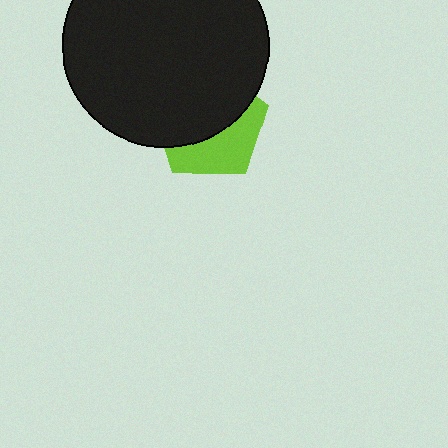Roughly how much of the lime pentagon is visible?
A small part of it is visible (roughly 41%).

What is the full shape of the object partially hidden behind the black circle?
The partially hidden object is a lime pentagon.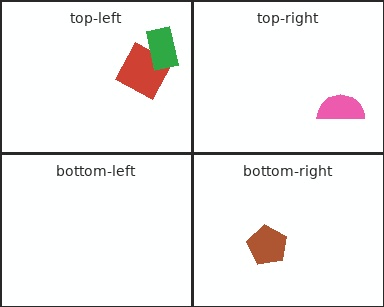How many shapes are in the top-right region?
1.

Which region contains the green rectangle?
The top-left region.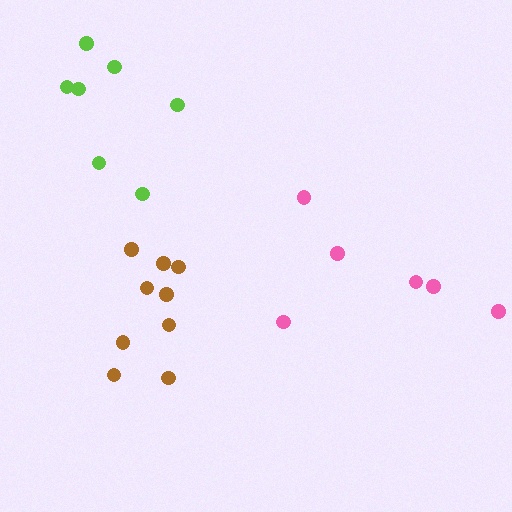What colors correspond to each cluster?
The clusters are colored: pink, brown, lime.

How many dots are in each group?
Group 1: 6 dots, Group 2: 9 dots, Group 3: 7 dots (22 total).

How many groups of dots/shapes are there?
There are 3 groups.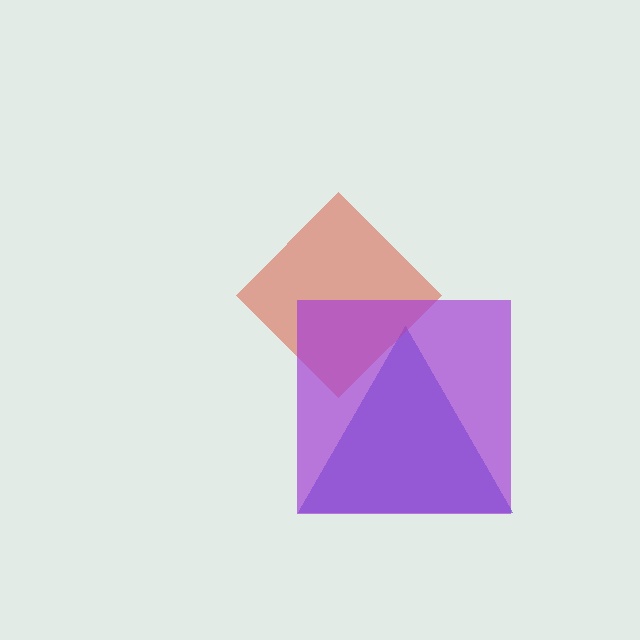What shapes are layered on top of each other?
The layered shapes are: a blue triangle, a red diamond, a purple square.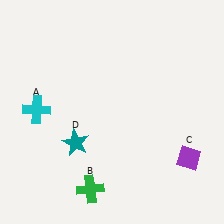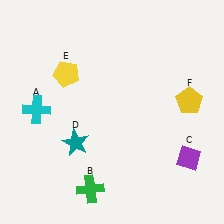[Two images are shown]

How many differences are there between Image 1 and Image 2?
There are 2 differences between the two images.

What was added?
A yellow pentagon (E), a yellow pentagon (F) were added in Image 2.